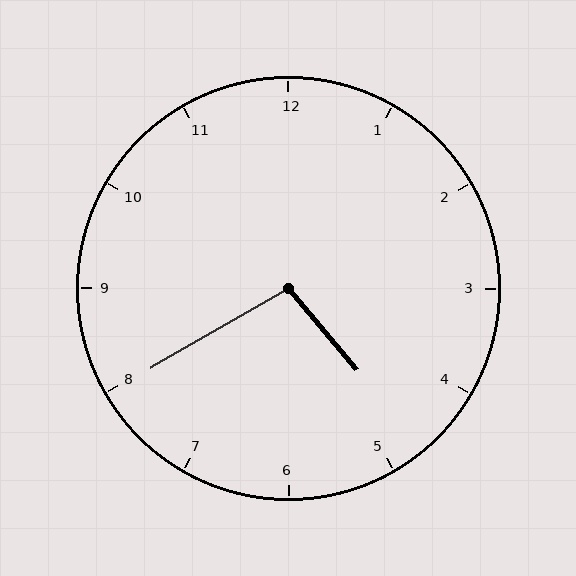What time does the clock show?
4:40.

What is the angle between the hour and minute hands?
Approximately 100 degrees.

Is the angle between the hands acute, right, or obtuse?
It is obtuse.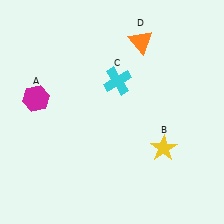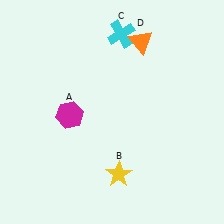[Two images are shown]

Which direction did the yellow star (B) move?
The yellow star (B) moved left.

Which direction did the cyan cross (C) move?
The cyan cross (C) moved up.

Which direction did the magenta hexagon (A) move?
The magenta hexagon (A) moved right.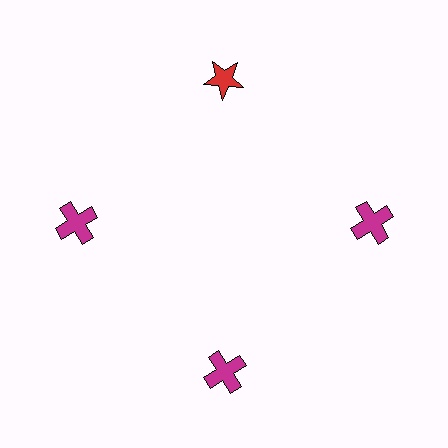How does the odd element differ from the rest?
It differs in both color (red instead of magenta) and shape (star instead of cross).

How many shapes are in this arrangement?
There are 4 shapes arranged in a ring pattern.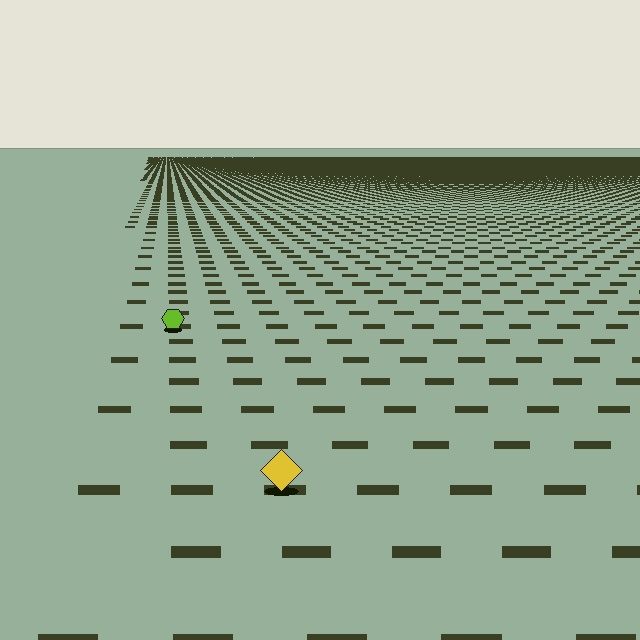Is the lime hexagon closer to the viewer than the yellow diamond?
No. The yellow diamond is closer — you can tell from the texture gradient: the ground texture is coarser near it.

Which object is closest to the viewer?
The yellow diamond is closest. The texture marks near it are larger and more spread out.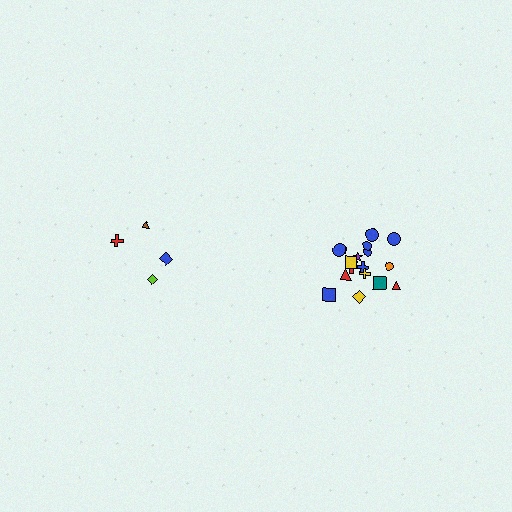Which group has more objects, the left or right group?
The right group.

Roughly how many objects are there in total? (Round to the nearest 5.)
Roughly 20 objects in total.